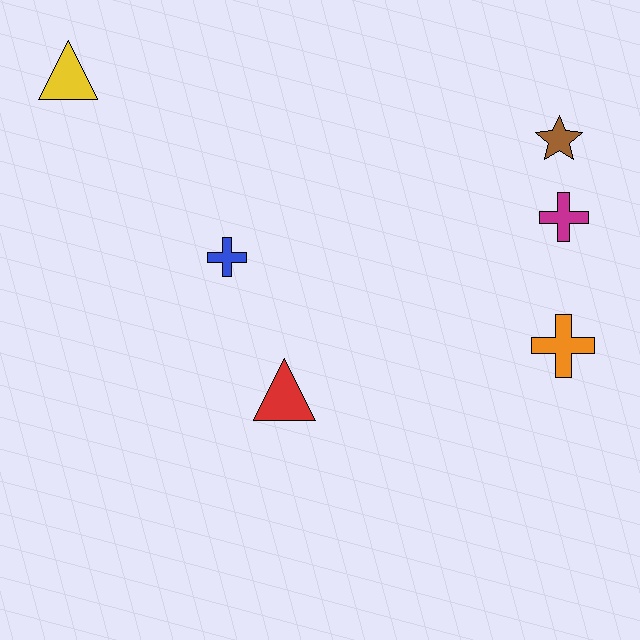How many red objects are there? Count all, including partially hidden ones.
There is 1 red object.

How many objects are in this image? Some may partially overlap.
There are 6 objects.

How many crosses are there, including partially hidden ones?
There are 3 crosses.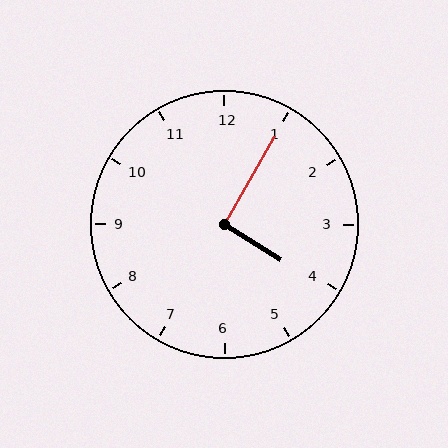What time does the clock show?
4:05.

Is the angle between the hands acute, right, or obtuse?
It is right.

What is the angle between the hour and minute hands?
Approximately 92 degrees.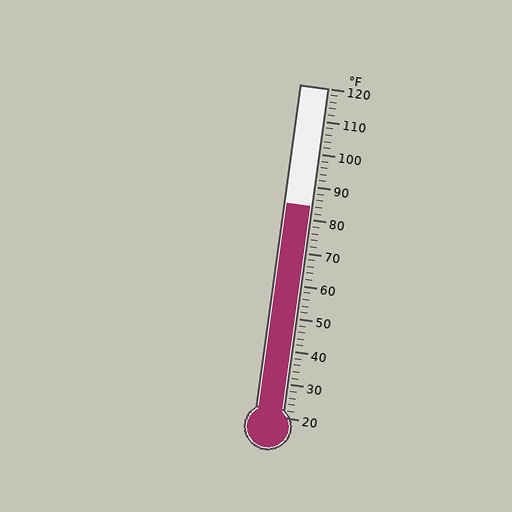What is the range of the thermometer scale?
The thermometer scale ranges from 20°F to 120°F.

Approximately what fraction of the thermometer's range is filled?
The thermometer is filled to approximately 65% of its range.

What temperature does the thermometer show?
The thermometer shows approximately 84°F.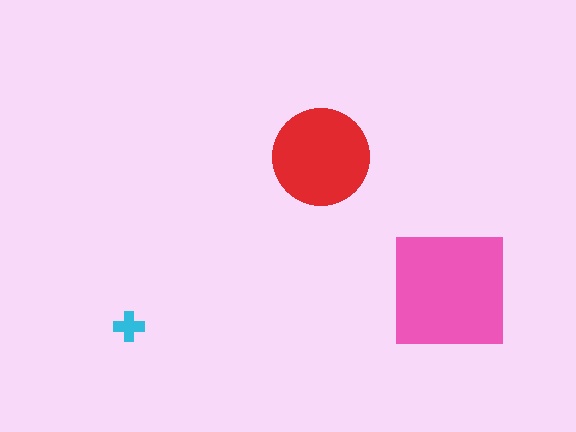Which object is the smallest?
The cyan cross.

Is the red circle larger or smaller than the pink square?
Smaller.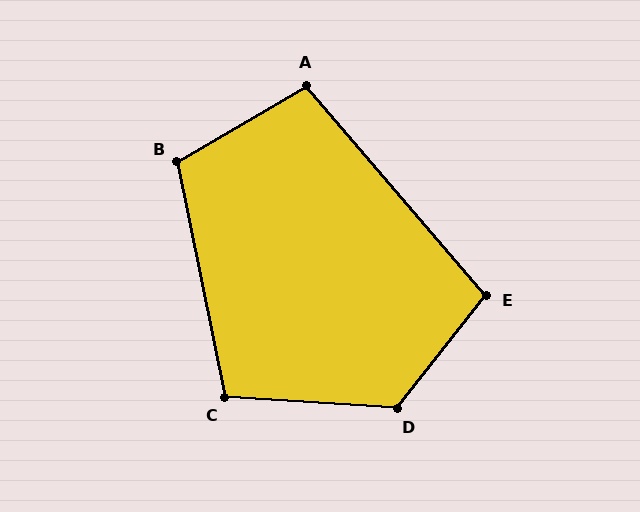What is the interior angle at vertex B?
Approximately 109 degrees (obtuse).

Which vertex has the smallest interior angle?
A, at approximately 100 degrees.